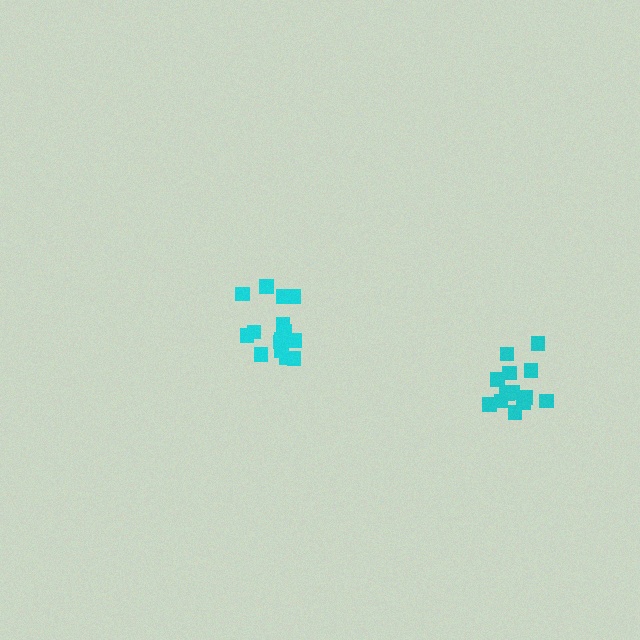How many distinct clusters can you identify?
There are 2 distinct clusters.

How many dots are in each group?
Group 1: 16 dots, Group 2: 14 dots (30 total).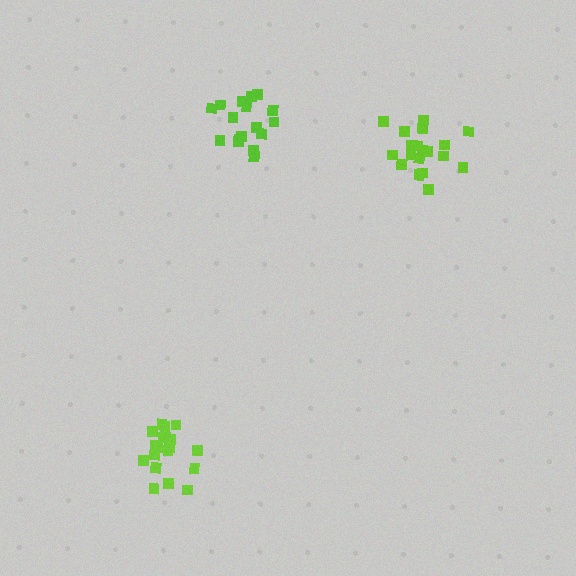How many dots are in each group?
Group 1: 19 dots, Group 2: 19 dots, Group 3: 17 dots (55 total).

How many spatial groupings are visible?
There are 3 spatial groupings.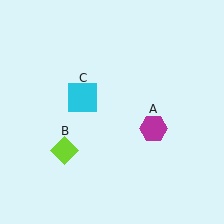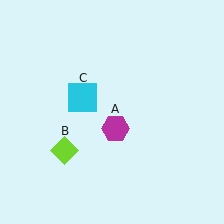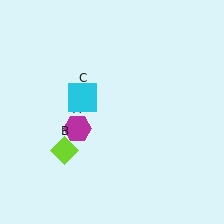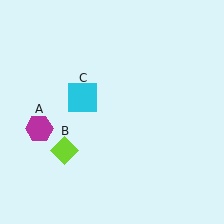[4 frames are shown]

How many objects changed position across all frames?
1 object changed position: magenta hexagon (object A).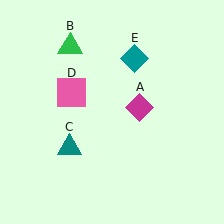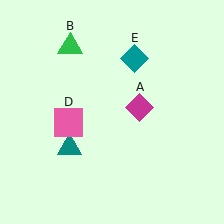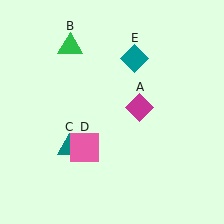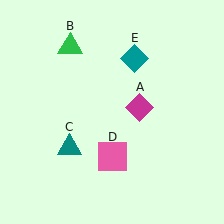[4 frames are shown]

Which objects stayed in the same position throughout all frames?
Magenta diamond (object A) and green triangle (object B) and teal triangle (object C) and teal diamond (object E) remained stationary.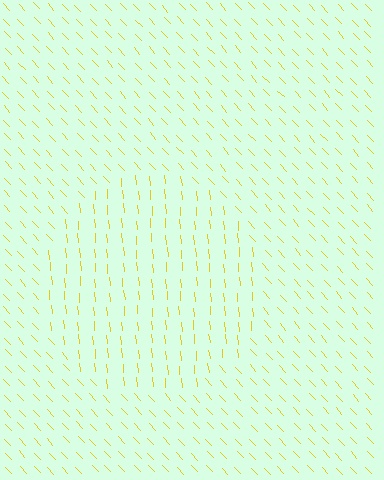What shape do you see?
I see a circle.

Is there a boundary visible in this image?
Yes, there is a texture boundary formed by a change in line orientation.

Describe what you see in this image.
The image is filled with small yellow line segments. A circle region in the image has lines oriented differently from the surrounding lines, creating a visible texture boundary.